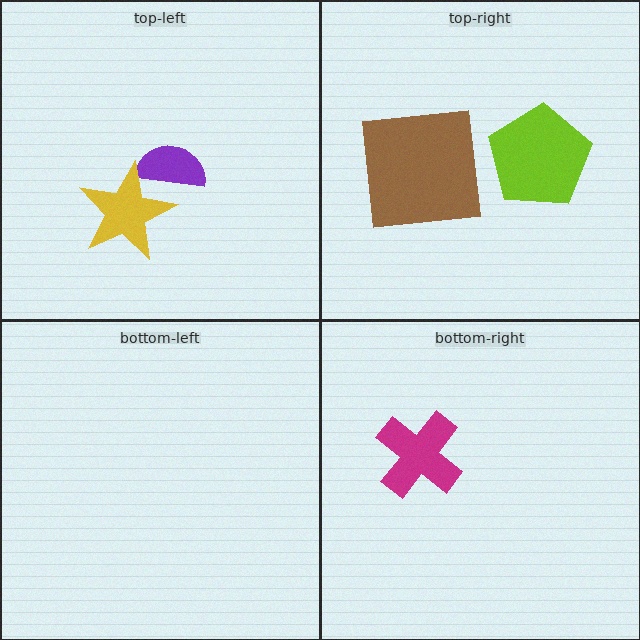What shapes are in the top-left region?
The purple semicircle, the yellow star.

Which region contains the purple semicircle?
The top-left region.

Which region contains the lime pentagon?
The top-right region.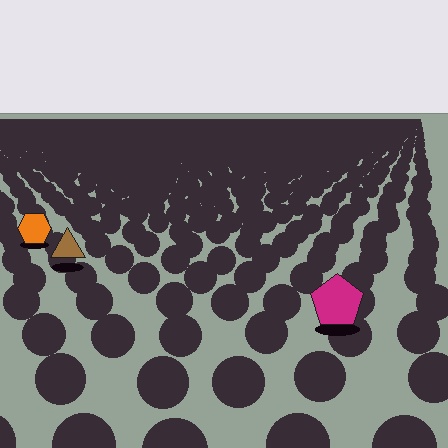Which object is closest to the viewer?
The magenta pentagon is closest. The texture marks near it are larger and more spread out.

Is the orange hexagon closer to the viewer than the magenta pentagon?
No. The magenta pentagon is closer — you can tell from the texture gradient: the ground texture is coarser near it.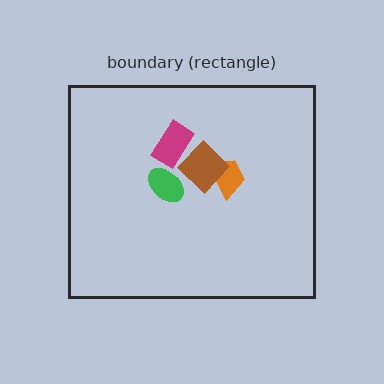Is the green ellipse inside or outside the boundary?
Inside.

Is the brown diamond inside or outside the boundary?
Inside.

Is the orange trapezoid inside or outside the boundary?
Inside.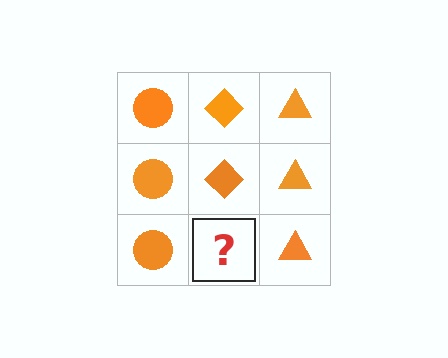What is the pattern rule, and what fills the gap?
The rule is that each column has a consistent shape. The gap should be filled with an orange diamond.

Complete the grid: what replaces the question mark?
The question mark should be replaced with an orange diamond.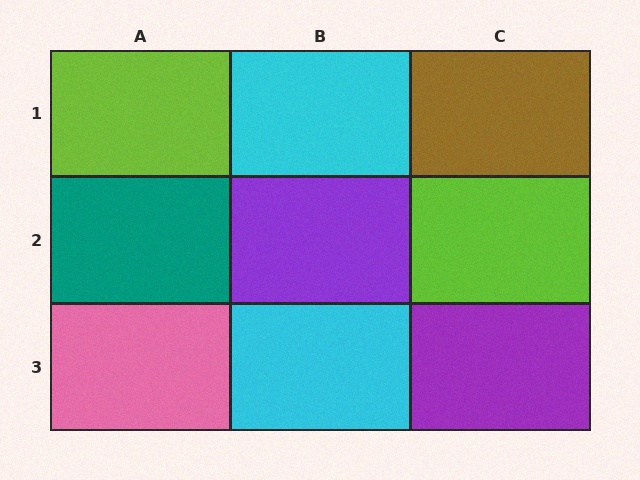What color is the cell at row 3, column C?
Purple.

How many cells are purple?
2 cells are purple.